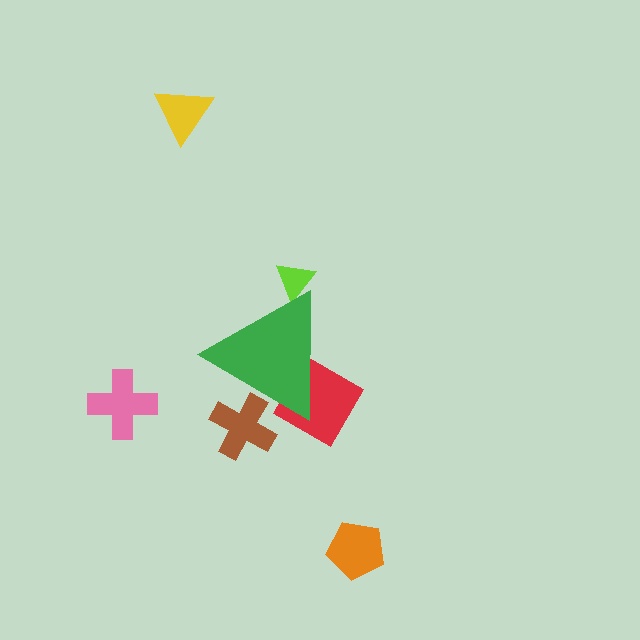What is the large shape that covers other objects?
A green triangle.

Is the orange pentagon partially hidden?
No, the orange pentagon is fully visible.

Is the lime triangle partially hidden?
Yes, the lime triangle is partially hidden behind the green triangle.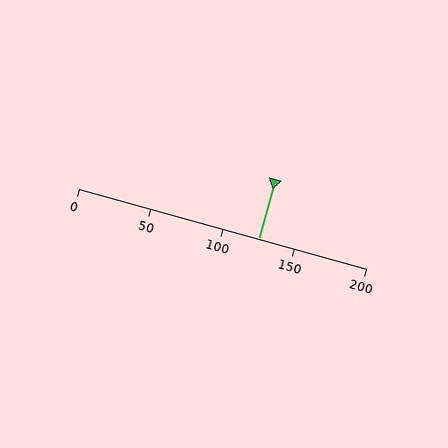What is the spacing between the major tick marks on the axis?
The major ticks are spaced 50 apart.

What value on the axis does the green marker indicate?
The marker indicates approximately 125.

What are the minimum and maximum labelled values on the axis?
The axis runs from 0 to 200.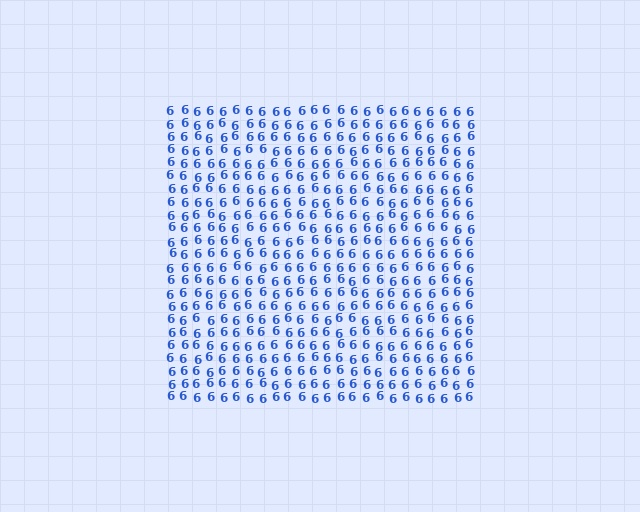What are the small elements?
The small elements are digit 6's.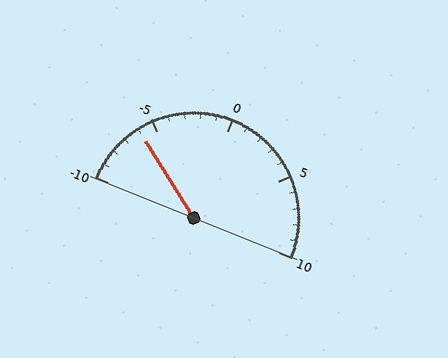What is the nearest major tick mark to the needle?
The nearest major tick mark is -5.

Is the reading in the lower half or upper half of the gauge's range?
The reading is in the lower half of the range (-10 to 10).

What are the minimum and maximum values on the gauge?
The gauge ranges from -10 to 10.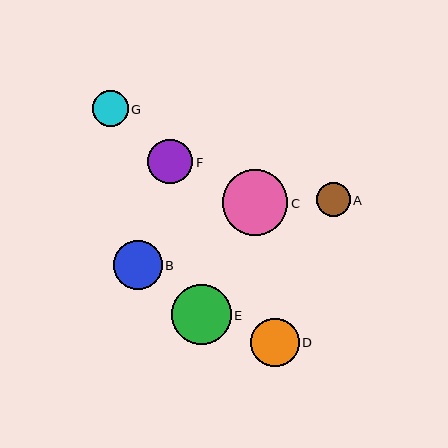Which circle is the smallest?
Circle A is the smallest with a size of approximately 34 pixels.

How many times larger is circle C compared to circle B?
Circle C is approximately 1.3 times the size of circle B.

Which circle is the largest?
Circle C is the largest with a size of approximately 65 pixels.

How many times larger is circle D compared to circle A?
Circle D is approximately 1.4 times the size of circle A.